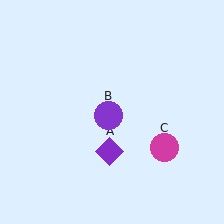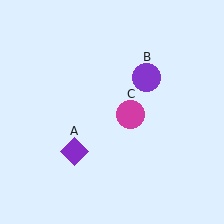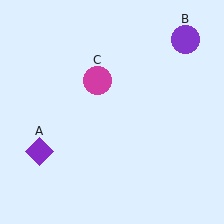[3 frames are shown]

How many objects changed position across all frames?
3 objects changed position: purple diamond (object A), purple circle (object B), magenta circle (object C).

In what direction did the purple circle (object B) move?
The purple circle (object B) moved up and to the right.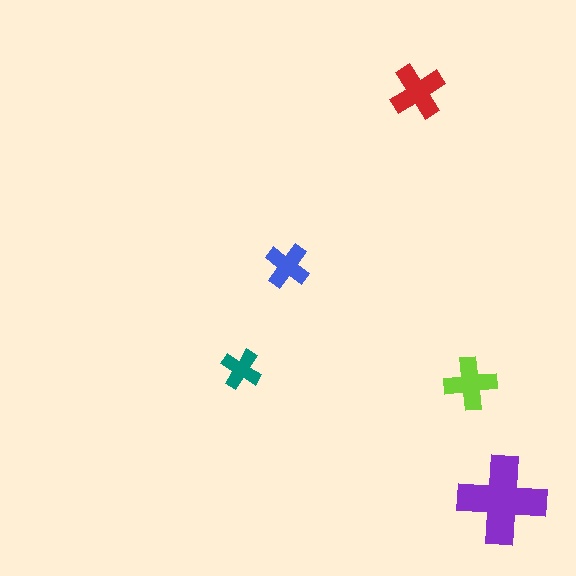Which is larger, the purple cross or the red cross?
The purple one.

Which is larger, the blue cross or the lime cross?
The lime one.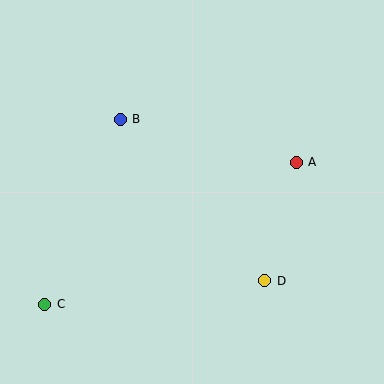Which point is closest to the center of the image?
Point B at (120, 119) is closest to the center.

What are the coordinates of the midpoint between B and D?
The midpoint between B and D is at (192, 200).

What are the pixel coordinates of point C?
Point C is at (45, 304).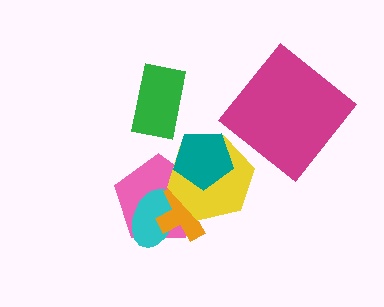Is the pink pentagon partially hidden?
Yes, it is partially covered by another shape.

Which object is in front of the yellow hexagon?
The teal pentagon is in front of the yellow hexagon.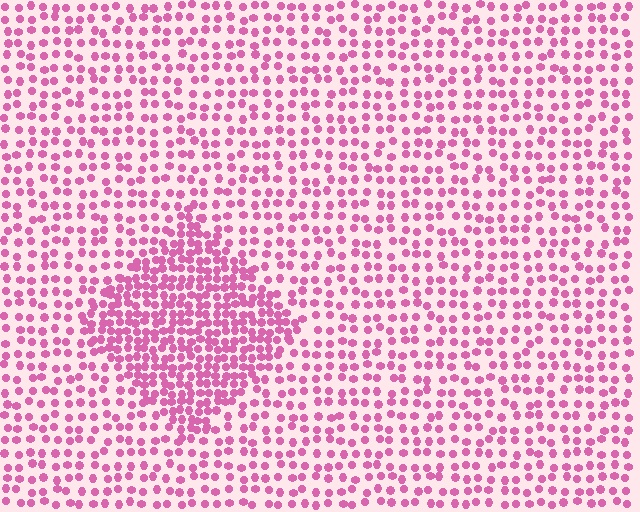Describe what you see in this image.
The image contains small pink elements arranged at two different densities. A diamond-shaped region is visible where the elements are more densely packed than the surrounding area.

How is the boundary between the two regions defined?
The boundary is defined by a change in element density (approximately 2.0x ratio). All elements are the same color, size, and shape.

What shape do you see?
I see a diamond.